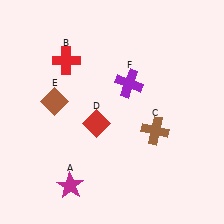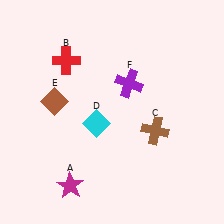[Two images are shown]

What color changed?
The diamond (D) changed from red in Image 1 to cyan in Image 2.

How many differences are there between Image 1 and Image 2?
There is 1 difference between the two images.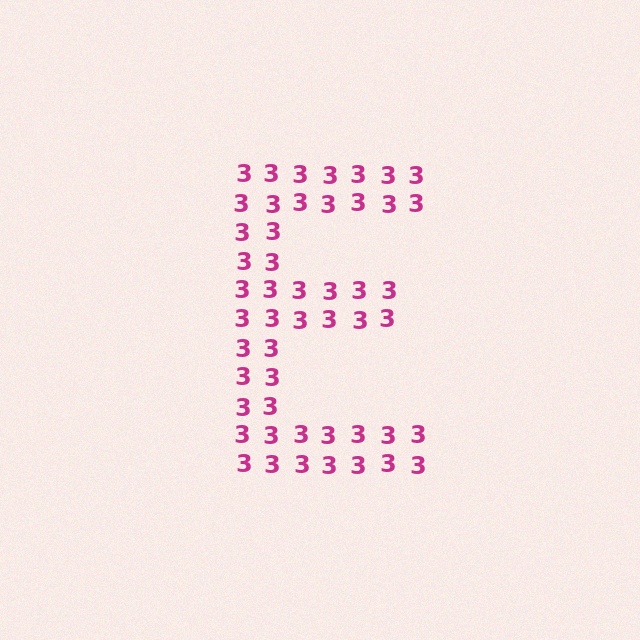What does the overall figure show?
The overall figure shows the letter E.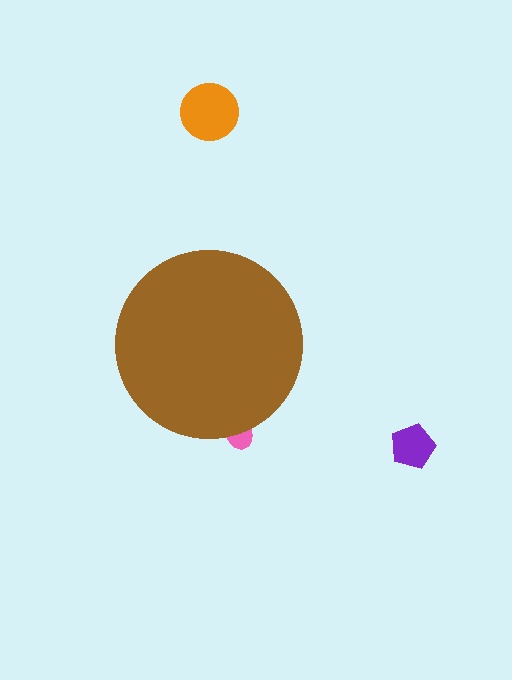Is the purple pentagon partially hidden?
No, the purple pentagon is fully visible.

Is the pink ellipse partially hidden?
Yes, the pink ellipse is partially hidden behind the brown circle.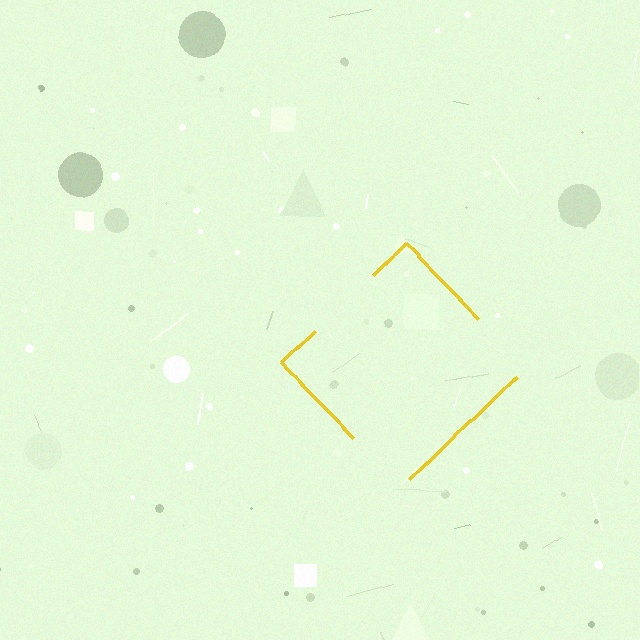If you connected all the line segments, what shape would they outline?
They would outline a diamond.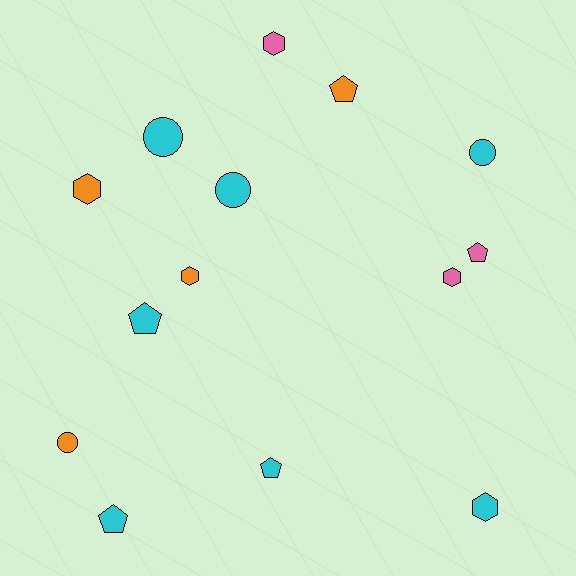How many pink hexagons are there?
There are 2 pink hexagons.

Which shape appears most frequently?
Pentagon, with 5 objects.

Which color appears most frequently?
Cyan, with 7 objects.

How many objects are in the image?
There are 14 objects.